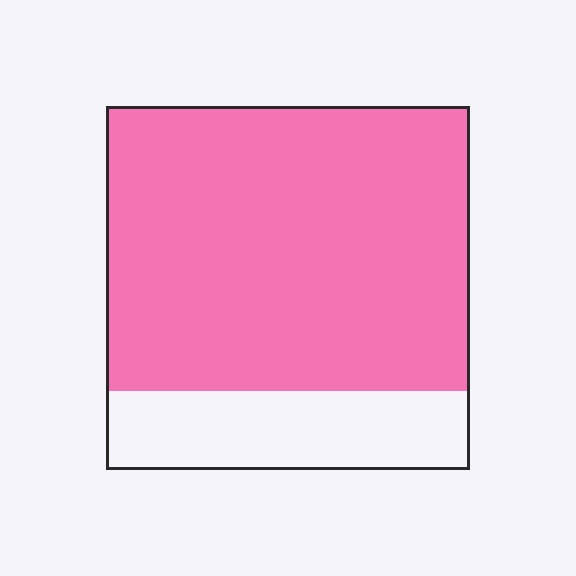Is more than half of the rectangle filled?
Yes.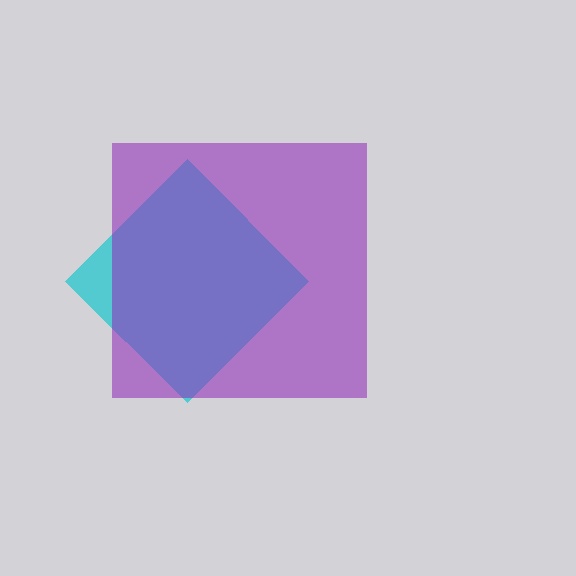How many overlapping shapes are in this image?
There are 2 overlapping shapes in the image.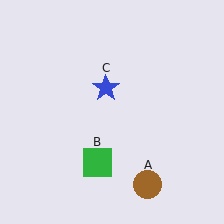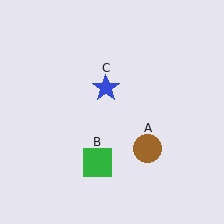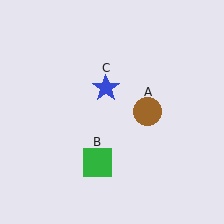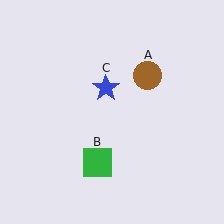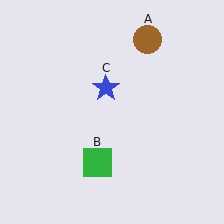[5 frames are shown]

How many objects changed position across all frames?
1 object changed position: brown circle (object A).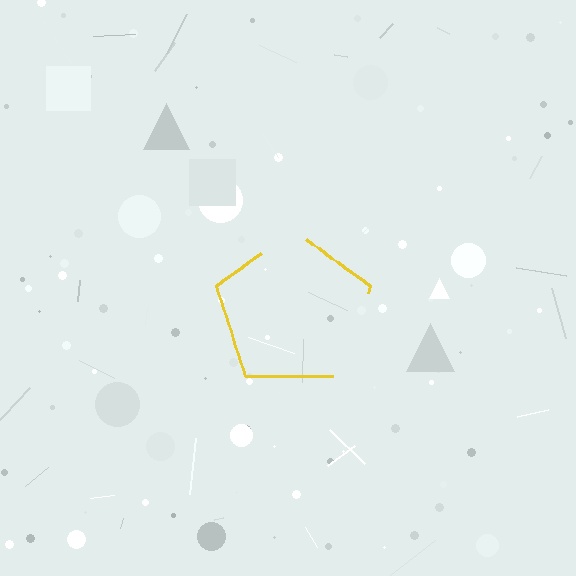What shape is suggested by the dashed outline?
The dashed outline suggests a pentagon.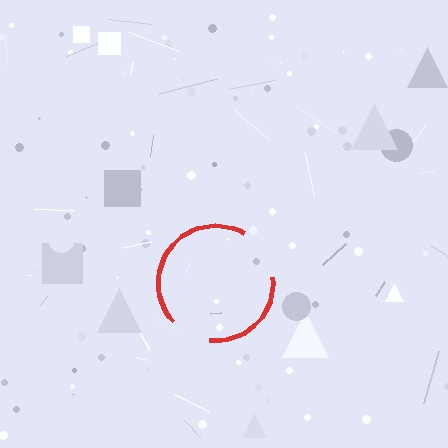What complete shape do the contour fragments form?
The contour fragments form a circle.